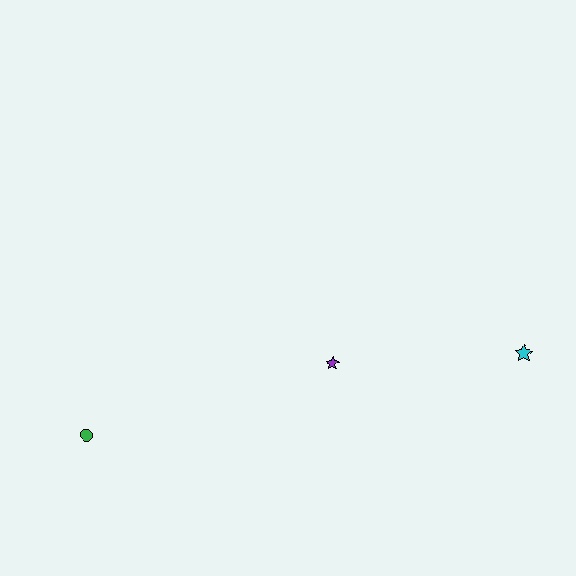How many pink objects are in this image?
There are no pink objects.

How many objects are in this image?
There are 3 objects.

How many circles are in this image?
There is 1 circle.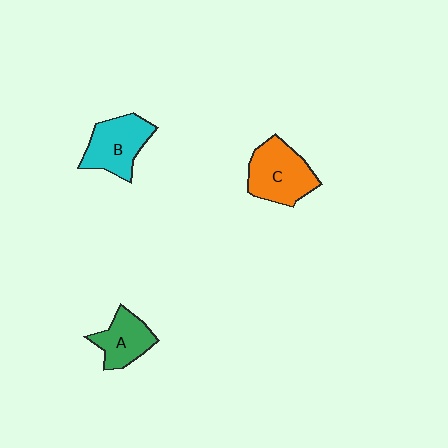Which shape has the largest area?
Shape C (orange).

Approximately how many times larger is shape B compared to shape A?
Approximately 1.3 times.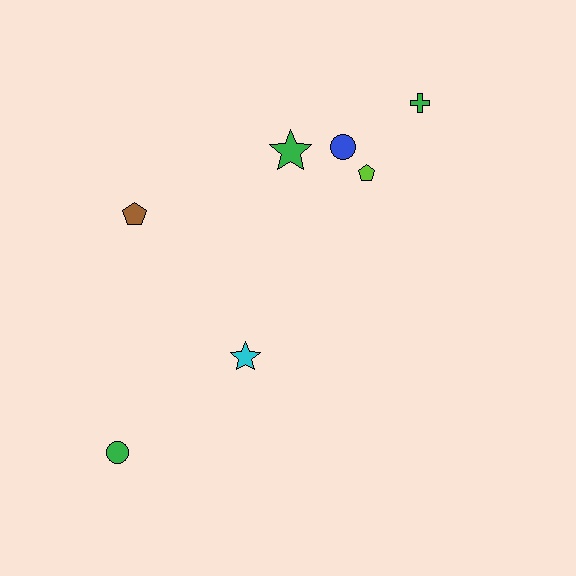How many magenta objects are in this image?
There are no magenta objects.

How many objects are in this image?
There are 7 objects.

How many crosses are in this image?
There is 1 cross.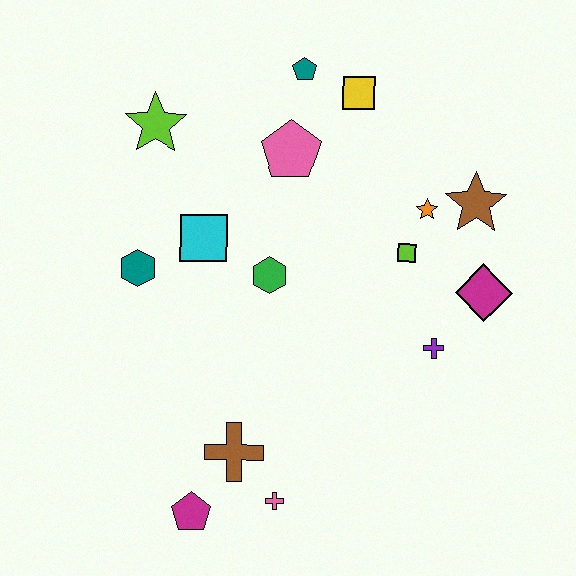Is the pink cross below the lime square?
Yes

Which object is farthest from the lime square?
The magenta pentagon is farthest from the lime square.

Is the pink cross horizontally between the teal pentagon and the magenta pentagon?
Yes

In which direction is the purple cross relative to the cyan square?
The purple cross is to the right of the cyan square.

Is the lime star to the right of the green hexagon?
No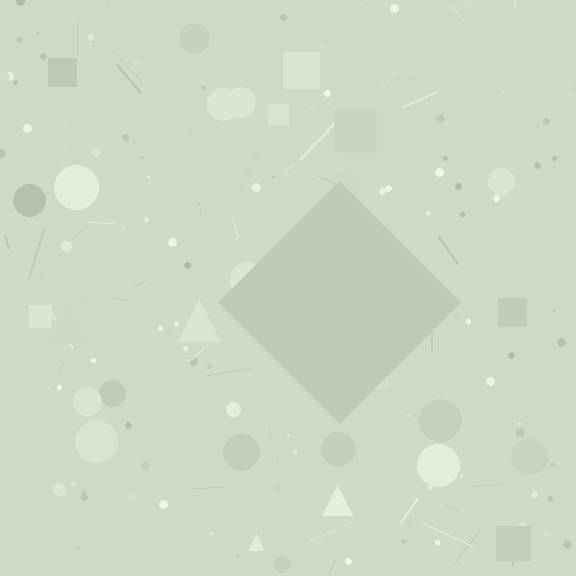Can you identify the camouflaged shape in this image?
The camouflaged shape is a diamond.